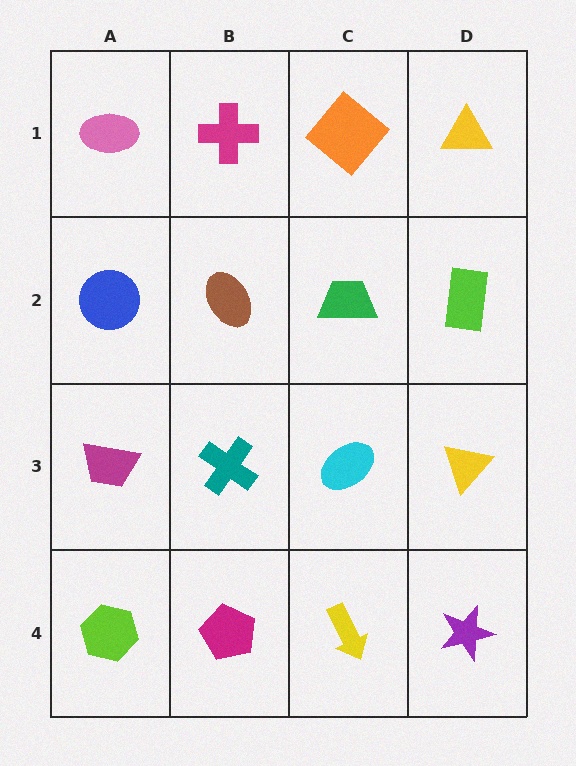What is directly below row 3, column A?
A lime hexagon.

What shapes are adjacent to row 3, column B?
A brown ellipse (row 2, column B), a magenta pentagon (row 4, column B), a magenta trapezoid (row 3, column A), a cyan ellipse (row 3, column C).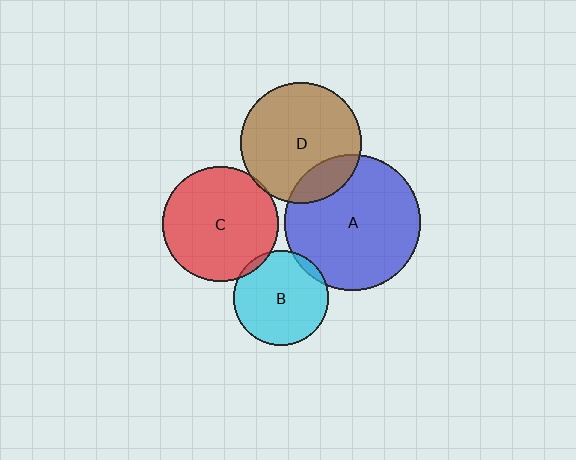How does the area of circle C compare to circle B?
Approximately 1.5 times.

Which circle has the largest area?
Circle A (blue).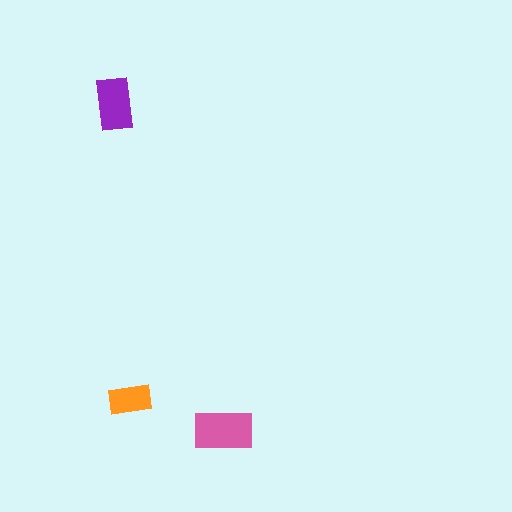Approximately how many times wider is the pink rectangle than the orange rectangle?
About 1.5 times wider.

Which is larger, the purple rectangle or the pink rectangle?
The pink one.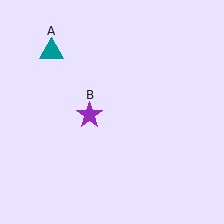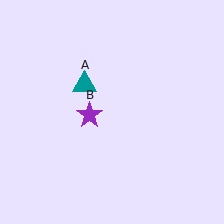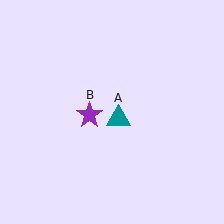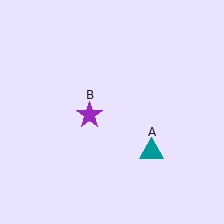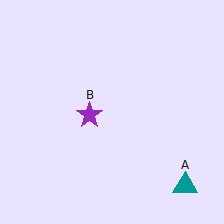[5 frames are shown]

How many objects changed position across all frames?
1 object changed position: teal triangle (object A).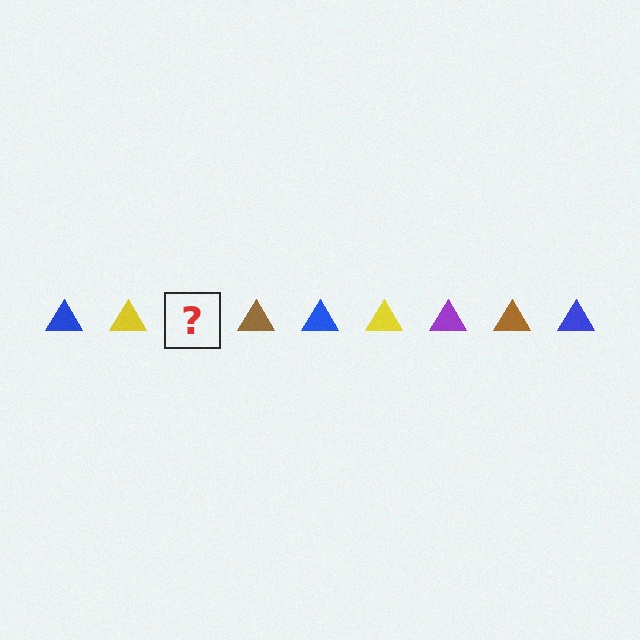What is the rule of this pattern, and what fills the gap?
The rule is that the pattern cycles through blue, yellow, purple, brown triangles. The gap should be filled with a purple triangle.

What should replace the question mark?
The question mark should be replaced with a purple triangle.